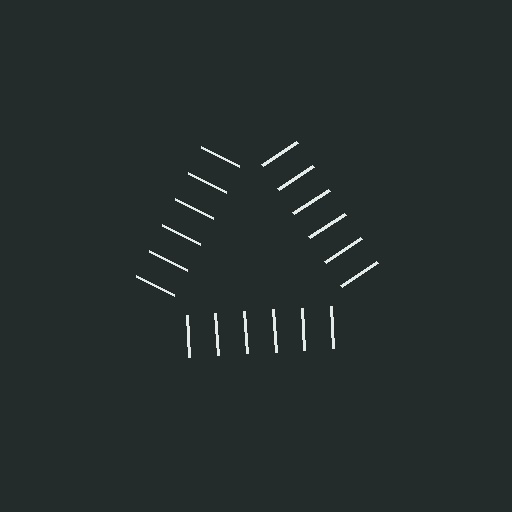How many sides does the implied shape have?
3 sides — the line-ends trace a triangle.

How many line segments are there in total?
18 — 6 along each of the 3 edges.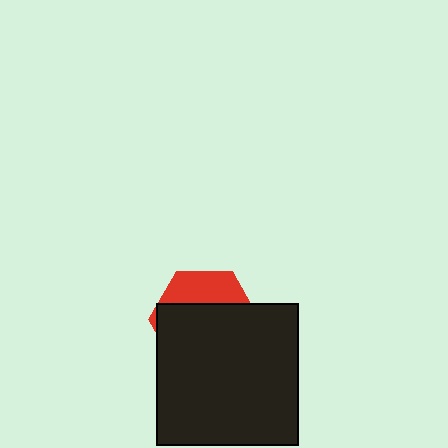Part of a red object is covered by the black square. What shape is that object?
It is a hexagon.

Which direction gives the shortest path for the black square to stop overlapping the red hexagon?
Moving down gives the shortest separation.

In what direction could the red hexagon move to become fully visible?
The red hexagon could move up. That would shift it out from behind the black square entirely.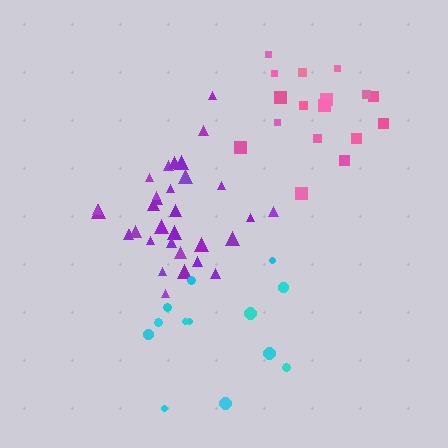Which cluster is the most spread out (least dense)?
Cyan.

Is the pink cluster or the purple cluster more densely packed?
Purple.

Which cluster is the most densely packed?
Purple.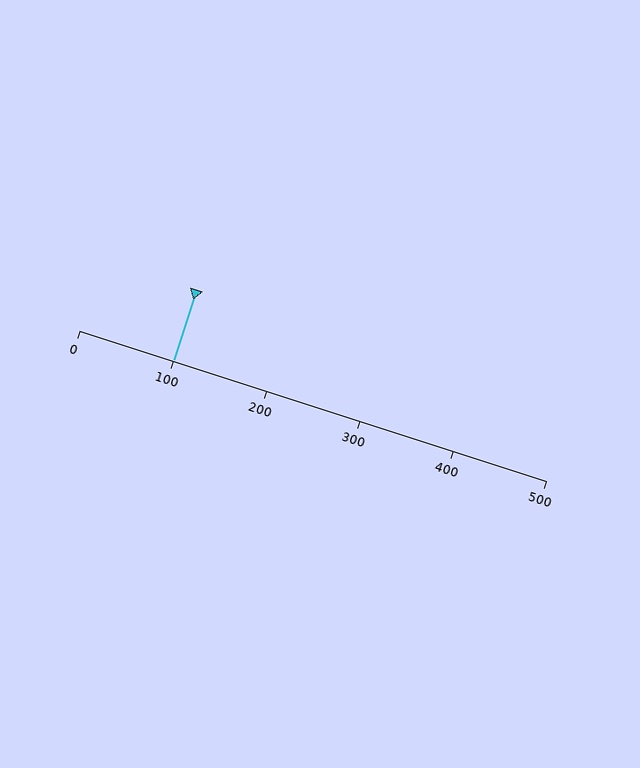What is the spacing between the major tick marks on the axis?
The major ticks are spaced 100 apart.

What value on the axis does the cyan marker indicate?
The marker indicates approximately 100.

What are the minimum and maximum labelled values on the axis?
The axis runs from 0 to 500.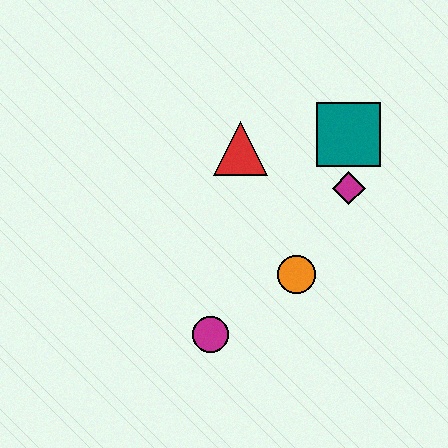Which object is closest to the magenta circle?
The orange circle is closest to the magenta circle.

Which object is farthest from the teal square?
The magenta circle is farthest from the teal square.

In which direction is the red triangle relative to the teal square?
The red triangle is to the left of the teal square.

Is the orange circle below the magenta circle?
No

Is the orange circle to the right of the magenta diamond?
No